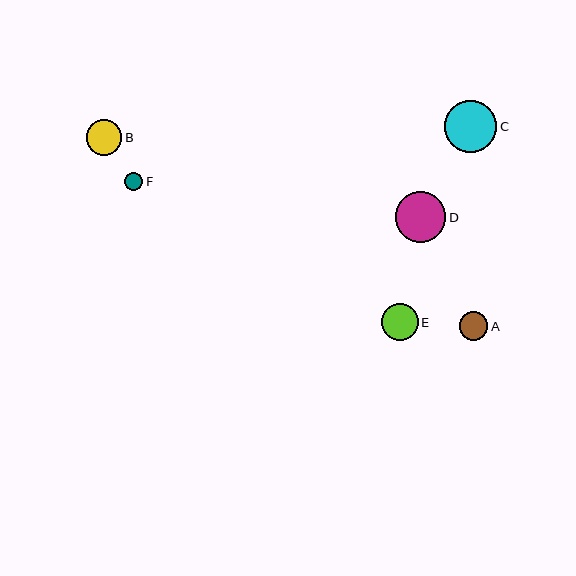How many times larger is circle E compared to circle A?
Circle E is approximately 1.3 times the size of circle A.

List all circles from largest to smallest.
From largest to smallest: C, D, E, B, A, F.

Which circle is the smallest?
Circle F is the smallest with a size of approximately 18 pixels.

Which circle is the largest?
Circle C is the largest with a size of approximately 52 pixels.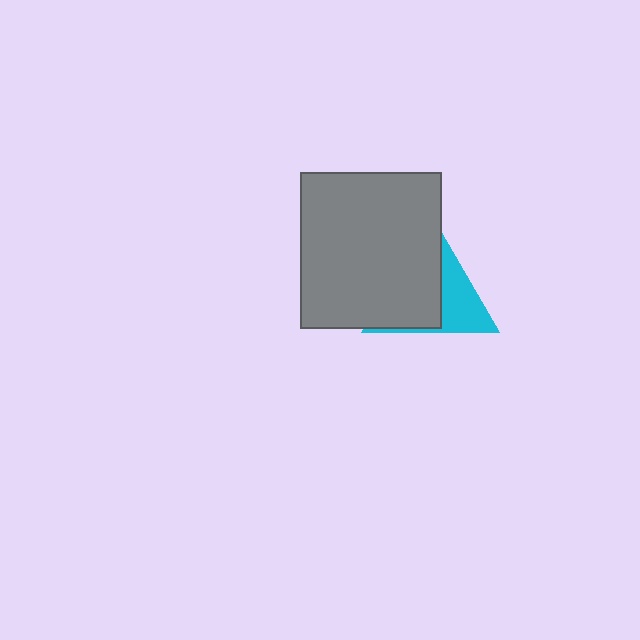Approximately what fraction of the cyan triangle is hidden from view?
Roughly 61% of the cyan triangle is hidden behind the gray rectangle.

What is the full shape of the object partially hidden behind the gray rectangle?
The partially hidden object is a cyan triangle.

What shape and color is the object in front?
The object in front is a gray rectangle.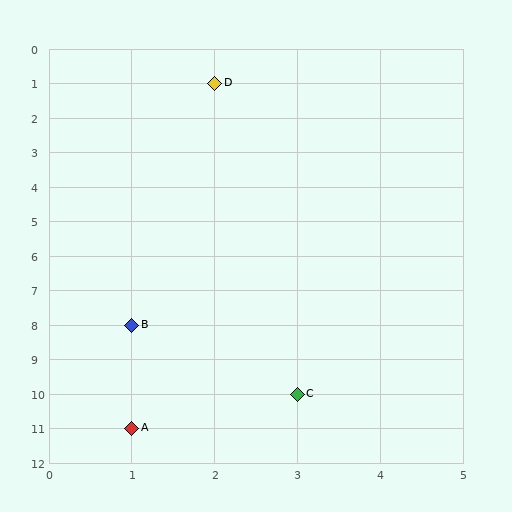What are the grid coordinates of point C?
Point C is at grid coordinates (3, 10).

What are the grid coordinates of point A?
Point A is at grid coordinates (1, 11).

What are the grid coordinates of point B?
Point B is at grid coordinates (1, 8).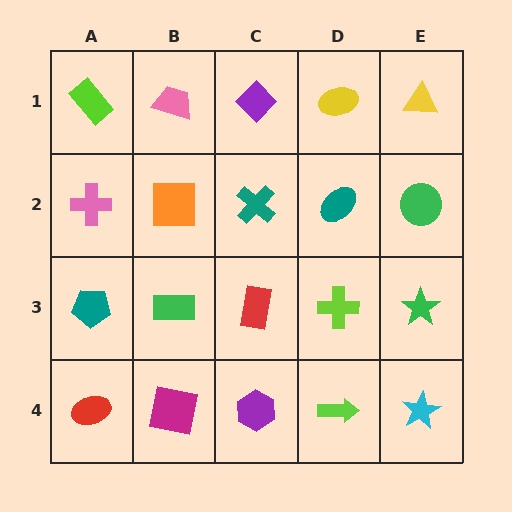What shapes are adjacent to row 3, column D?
A teal ellipse (row 2, column D), a lime arrow (row 4, column D), a red rectangle (row 3, column C), a green star (row 3, column E).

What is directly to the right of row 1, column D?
A yellow triangle.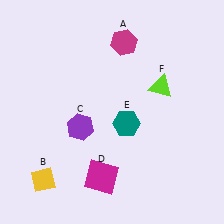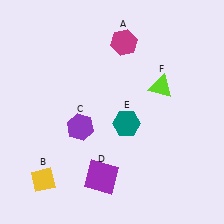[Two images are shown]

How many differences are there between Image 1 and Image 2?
There is 1 difference between the two images.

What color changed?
The square (D) changed from magenta in Image 1 to purple in Image 2.